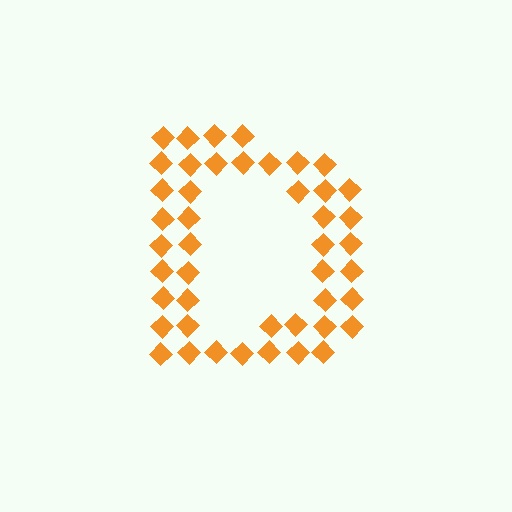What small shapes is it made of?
It is made of small diamonds.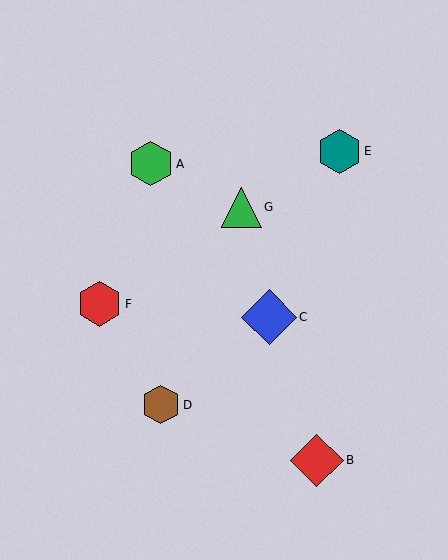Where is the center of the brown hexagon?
The center of the brown hexagon is at (161, 405).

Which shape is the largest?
The blue diamond (labeled C) is the largest.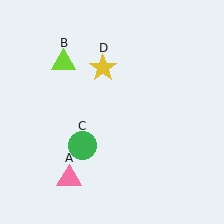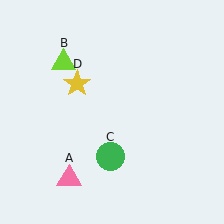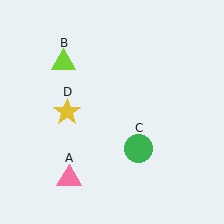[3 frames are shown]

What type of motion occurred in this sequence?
The green circle (object C), yellow star (object D) rotated counterclockwise around the center of the scene.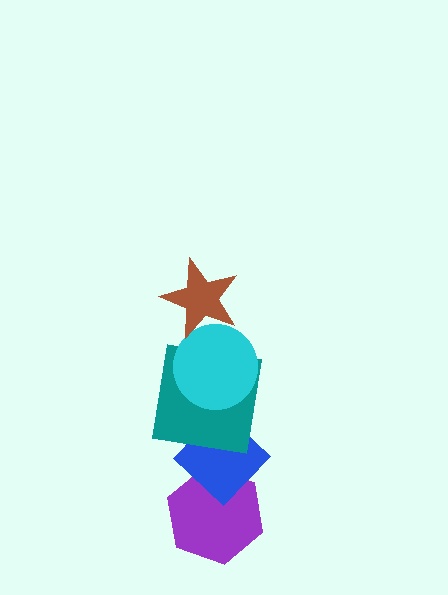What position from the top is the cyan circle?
The cyan circle is 2nd from the top.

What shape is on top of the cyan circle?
The brown star is on top of the cyan circle.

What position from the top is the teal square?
The teal square is 3rd from the top.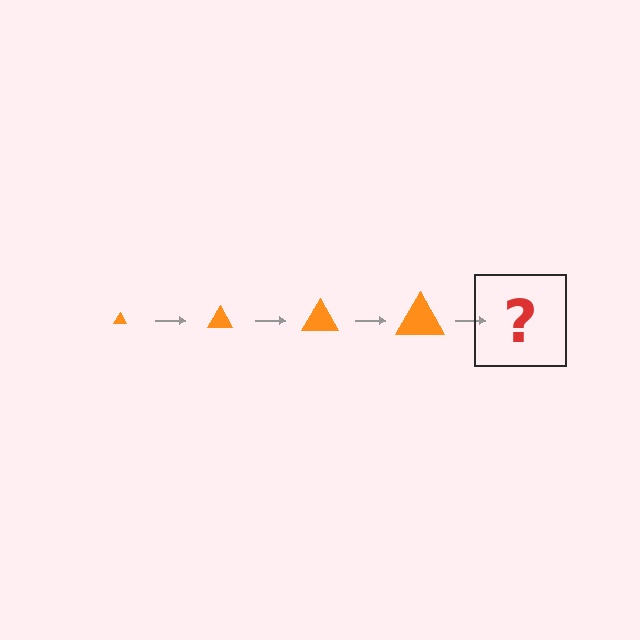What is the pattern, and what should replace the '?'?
The pattern is that the triangle gets progressively larger each step. The '?' should be an orange triangle, larger than the previous one.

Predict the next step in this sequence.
The next step is an orange triangle, larger than the previous one.